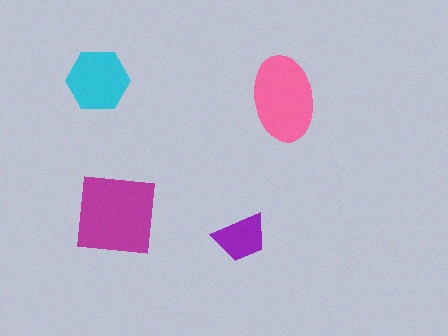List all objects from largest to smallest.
The magenta square, the pink ellipse, the cyan hexagon, the purple trapezoid.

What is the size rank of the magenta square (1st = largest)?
1st.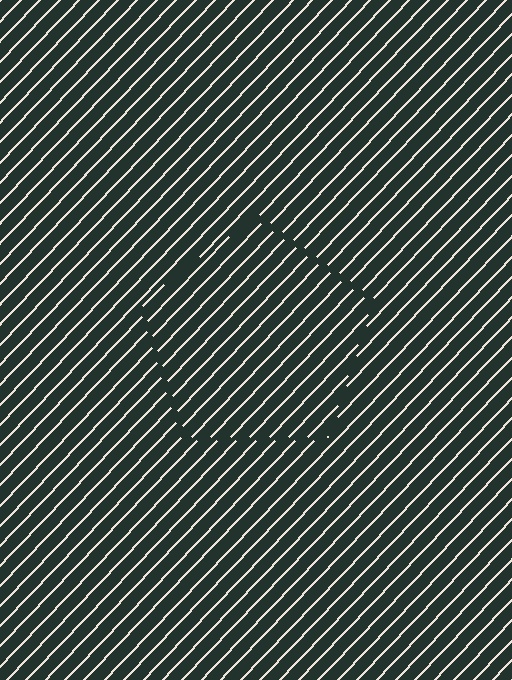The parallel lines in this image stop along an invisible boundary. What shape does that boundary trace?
An illusory pentagon. The interior of the shape contains the same grating, shifted by half a period — the contour is defined by the phase discontinuity where line-ends from the inner and outer gratings abut.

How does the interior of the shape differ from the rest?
The interior of the shape contains the same grating, shifted by half a period — the contour is defined by the phase discontinuity where line-ends from the inner and outer gratings abut.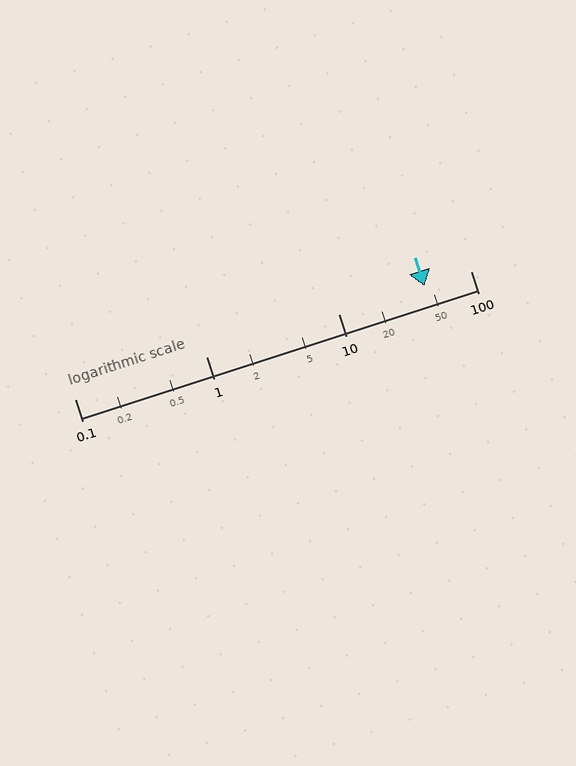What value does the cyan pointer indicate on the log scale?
The pointer indicates approximately 45.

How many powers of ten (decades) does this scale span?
The scale spans 3 decades, from 0.1 to 100.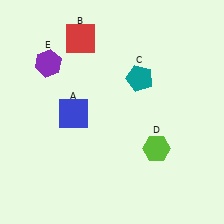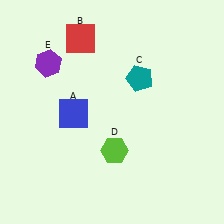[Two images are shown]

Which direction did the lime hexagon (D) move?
The lime hexagon (D) moved left.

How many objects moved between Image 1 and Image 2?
1 object moved between the two images.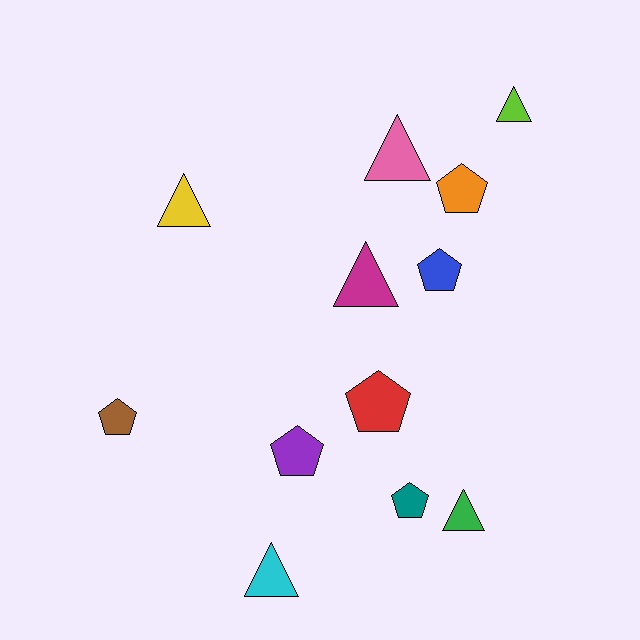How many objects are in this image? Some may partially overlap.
There are 12 objects.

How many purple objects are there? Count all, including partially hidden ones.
There is 1 purple object.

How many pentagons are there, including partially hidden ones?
There are 6 pentagons.